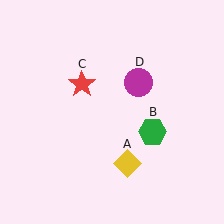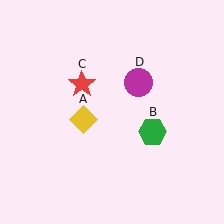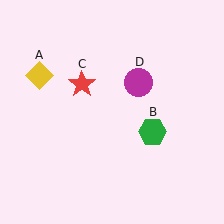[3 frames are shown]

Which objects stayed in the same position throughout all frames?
Green hexagon (object B) and red star (object C) and magenta circle (object D) remained stationary.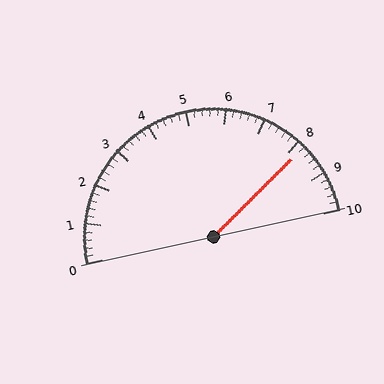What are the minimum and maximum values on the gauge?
The gauge ranges from 0 to 10.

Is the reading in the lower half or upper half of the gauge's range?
The reading is in the upper half of the range (0 to 10).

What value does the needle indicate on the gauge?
The needle indicates approximately 8.2.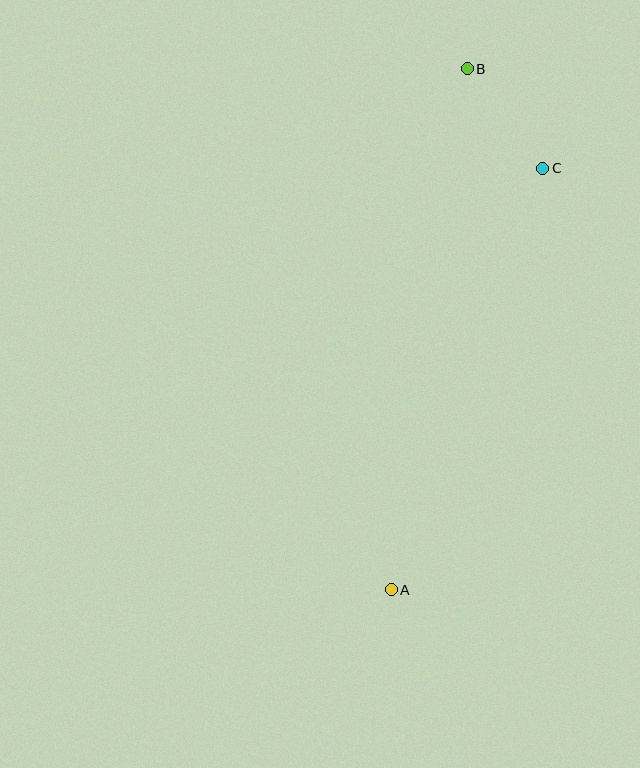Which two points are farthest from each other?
Points A and B are farthest from each other.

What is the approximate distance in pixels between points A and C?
The distance between A and C is approximately 448 pixels.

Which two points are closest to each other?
Points B and C are closest to each other.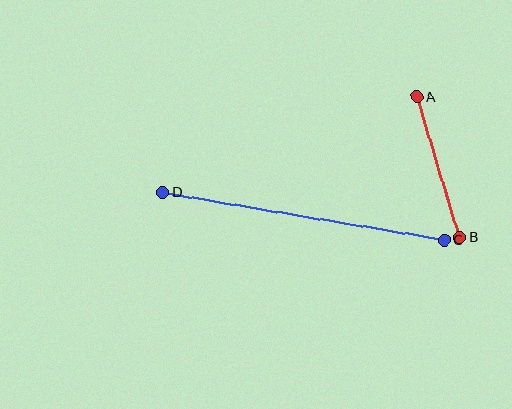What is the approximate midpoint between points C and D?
The midpoint is at approximately (303, 216) pixels.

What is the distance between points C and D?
The distance is approximately 286 pixels.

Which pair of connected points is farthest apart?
Points C and D are farthest apart.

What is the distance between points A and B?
The distance is approximately 147 pixels.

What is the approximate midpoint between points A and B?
The midpoint is at approximately (438, 167) pixels.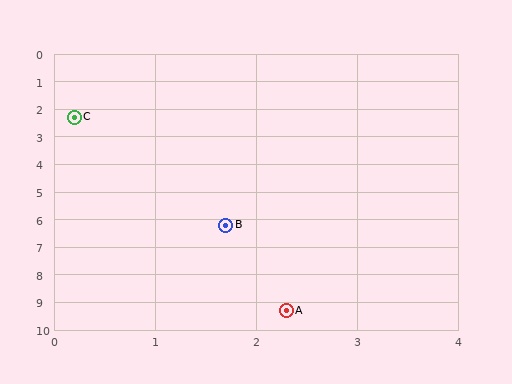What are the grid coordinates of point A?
Point A is at approximately (2.3, 9.3).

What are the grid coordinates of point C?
Point C is at approximately (0.2, 2.3).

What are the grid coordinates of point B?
Point B is at approximately (1.7, 6.2).